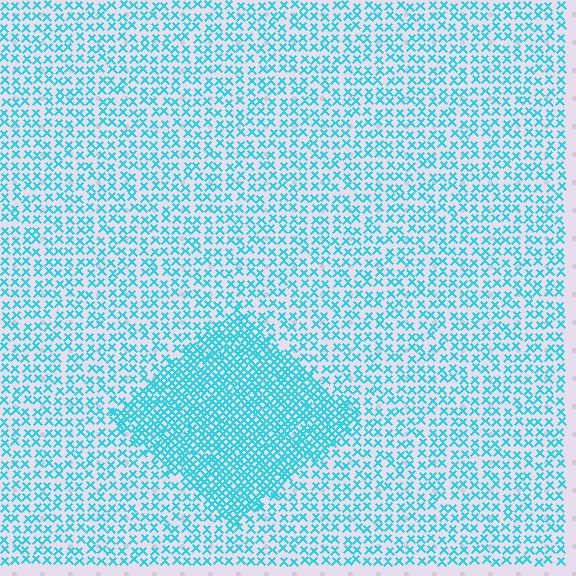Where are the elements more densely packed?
The elements are more densely packed inside the diamond boundary.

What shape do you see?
I see a diamond.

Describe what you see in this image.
The image contains small cyan elements arranged at two different densities. A diamond-shaped region is visible where the elements are more densely packed than the surrounding area.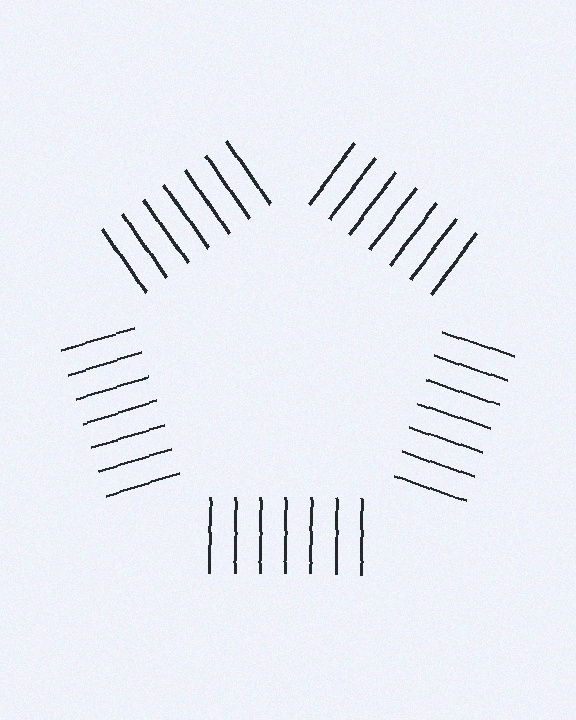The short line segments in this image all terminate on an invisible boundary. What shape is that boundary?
An illusory pentagon — the line segments terminate on its edges but no continuous stroke is drawn.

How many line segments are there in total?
35 — 7 along each of the 5 edges.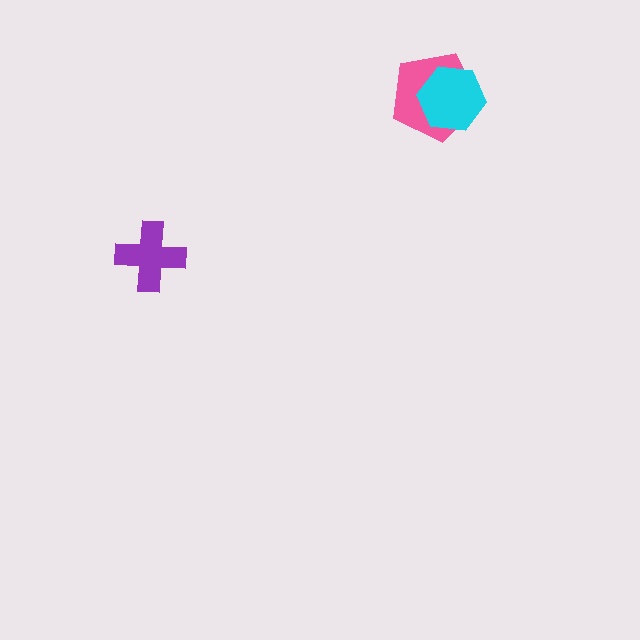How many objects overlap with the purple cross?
0 objects overlap with the purple cross.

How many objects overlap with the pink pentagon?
1 object overlaps with the pink pentagon.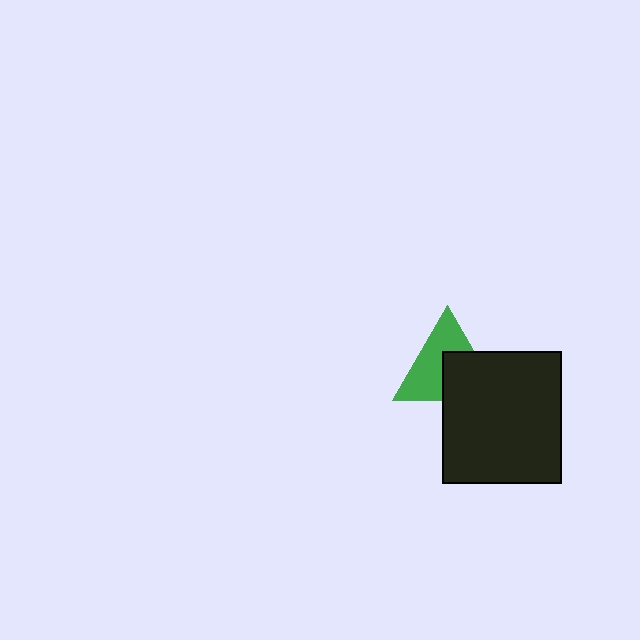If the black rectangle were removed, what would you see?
You would see the complete green triangle.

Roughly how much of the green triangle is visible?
About half of it is visible (roughly 56%).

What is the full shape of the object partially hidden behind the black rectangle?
The partially hidden object is a green triangle.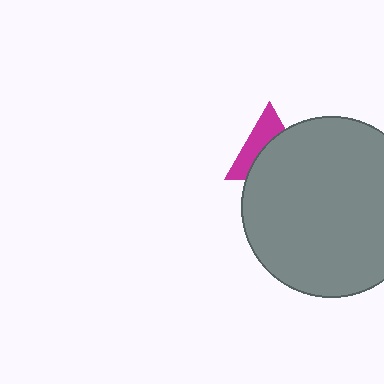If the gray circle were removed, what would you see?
You would see the complete magenta triangle.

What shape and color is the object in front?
The object in front is a gray circle.